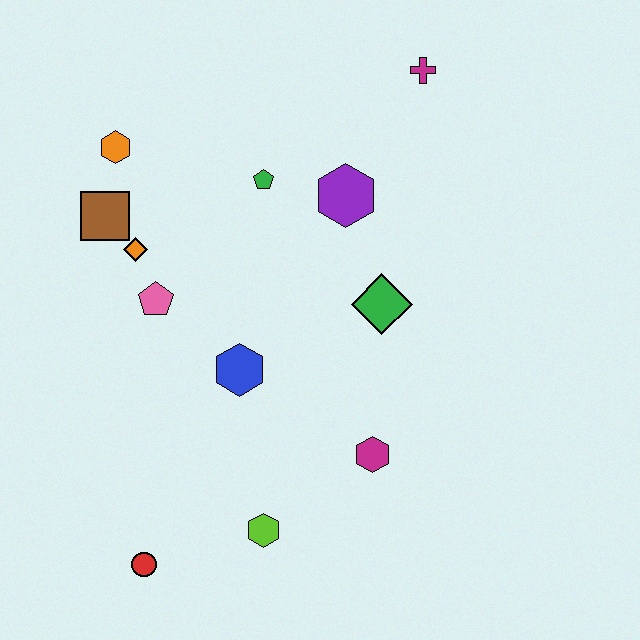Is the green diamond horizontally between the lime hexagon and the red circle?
No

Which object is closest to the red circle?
The lime hexagon is closest to the red circle.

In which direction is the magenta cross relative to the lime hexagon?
The magenta cross is above the lime hexagon.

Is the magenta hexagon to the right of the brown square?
Yes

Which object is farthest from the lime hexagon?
The magenta cross is farthest from the lime hexagon.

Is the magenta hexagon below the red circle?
No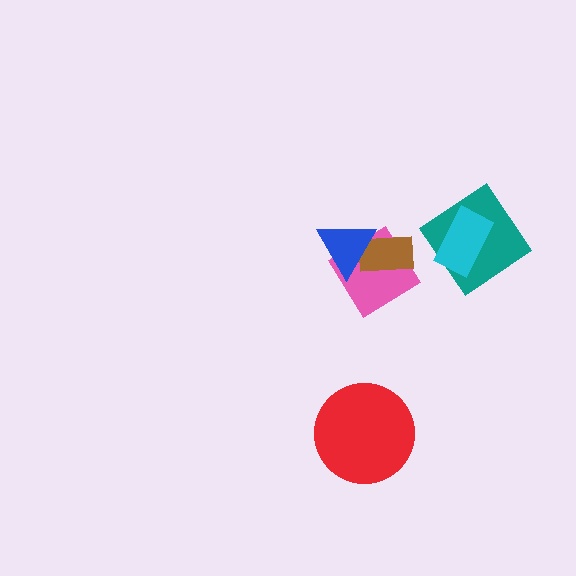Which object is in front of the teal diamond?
The cyan rectangle is in front of the teal diamond.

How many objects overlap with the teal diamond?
1 object overlaps with the teal diamond.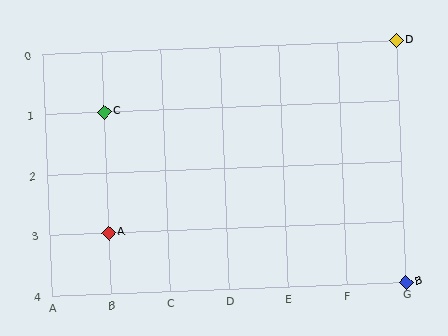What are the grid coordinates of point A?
Point A is at grid coordinates (B, 3).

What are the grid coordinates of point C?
Point C is at grid coordinates (B, 1).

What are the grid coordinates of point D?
Point D is at grid coordinates (G, 0).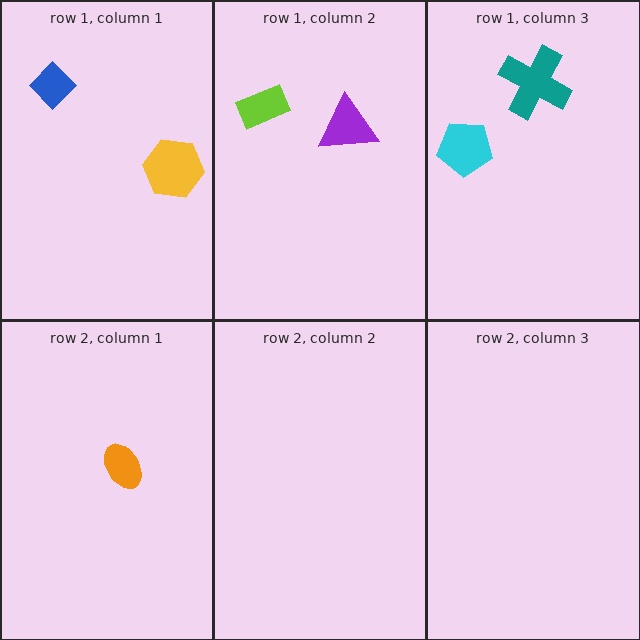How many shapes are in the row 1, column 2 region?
2.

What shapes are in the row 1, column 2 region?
The lime rectangle, the purple triangle.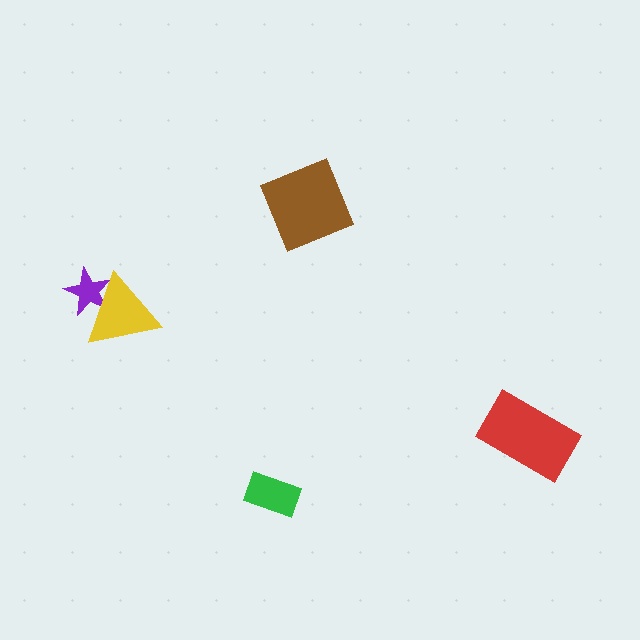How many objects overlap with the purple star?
1 object overlaps with the purple star.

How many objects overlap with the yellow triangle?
1 object overlaps with the yellow triangle.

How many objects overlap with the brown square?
0 objects overlap with the brown square.